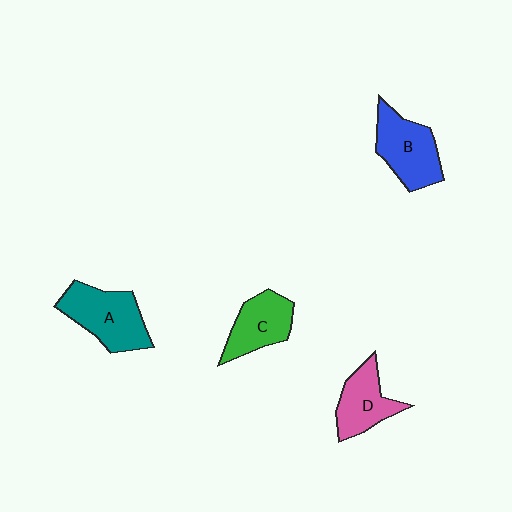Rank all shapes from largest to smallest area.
From largest to smallest: A (teal), B (blue), C (green), D (pink).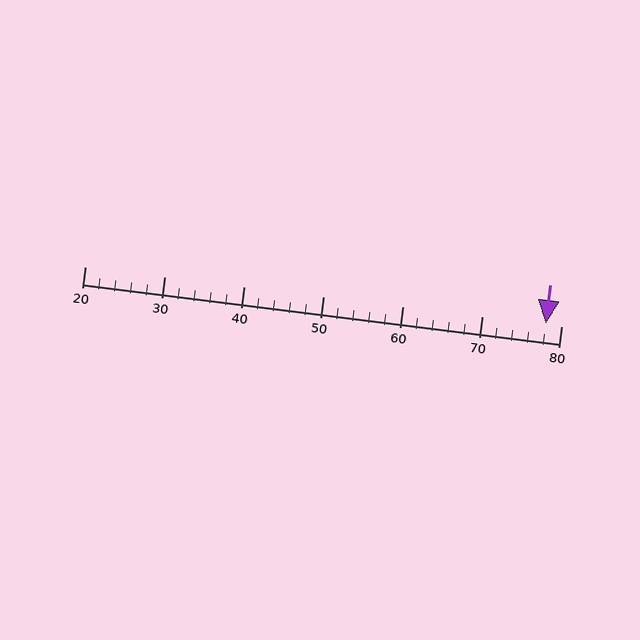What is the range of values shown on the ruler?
The ruler shows values from 20 to 80.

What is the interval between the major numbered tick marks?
The major tick marks are spaced 10 units apart.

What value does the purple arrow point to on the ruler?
The purple arrow points to approximately 78.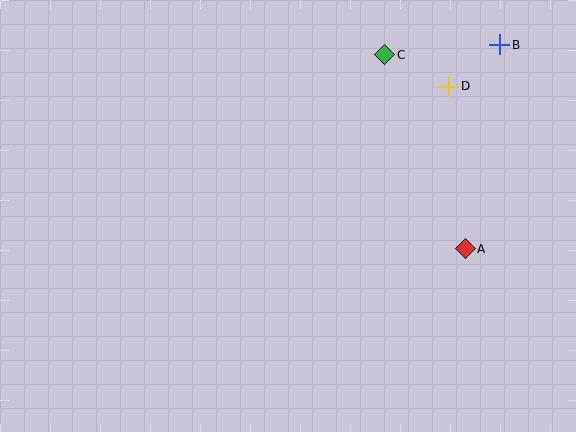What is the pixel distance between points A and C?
The distance between A and C is 210 pixels.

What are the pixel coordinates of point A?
Point A is at (465, 249).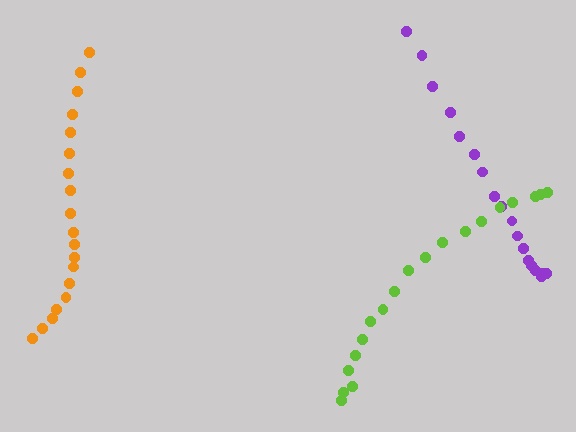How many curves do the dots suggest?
There are 3 distinct paths.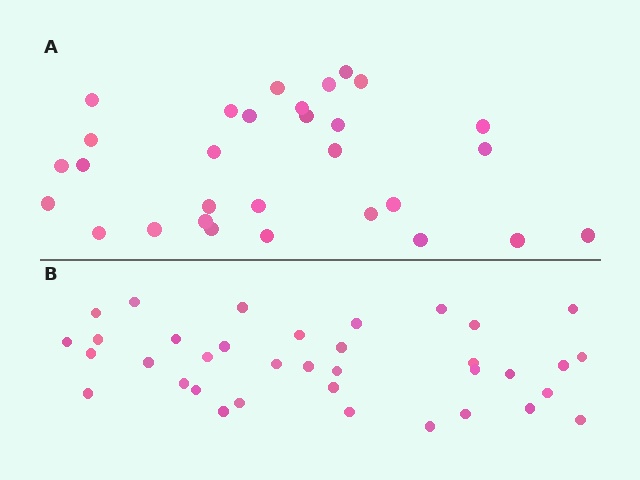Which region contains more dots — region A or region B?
Region B (the bottom region) has more dots.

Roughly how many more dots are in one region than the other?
Region B has about 6 more dots than region A.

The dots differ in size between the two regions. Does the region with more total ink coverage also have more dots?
No. Region A has more total ink coverage because its dots are larger, but region B actually contains more individual dots. Total area can be misleading — the number of items is what matters here.